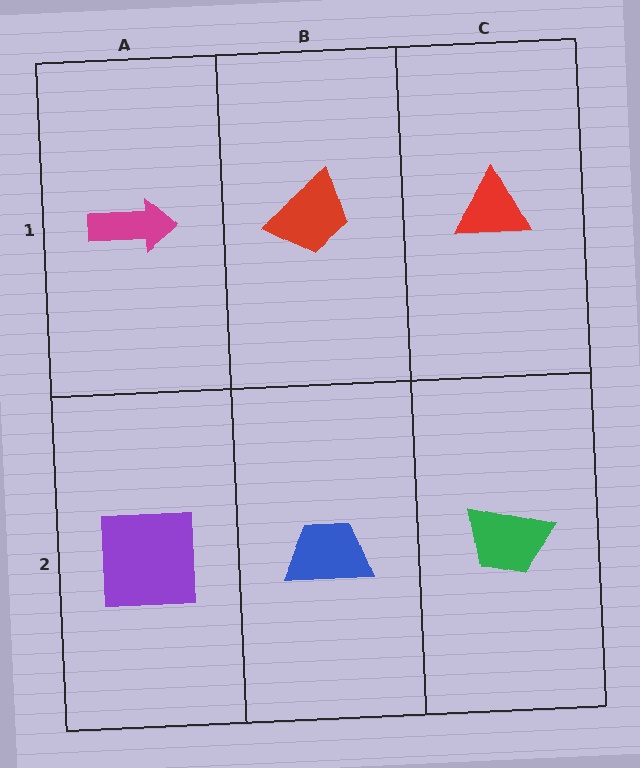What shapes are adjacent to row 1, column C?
A green trapezoid (row 2, column C), a red trapezoid (row 1, column B).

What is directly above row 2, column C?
A red triangle.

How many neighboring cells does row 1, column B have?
3.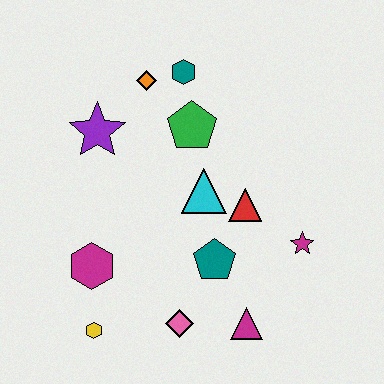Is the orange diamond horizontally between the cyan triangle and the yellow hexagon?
Yes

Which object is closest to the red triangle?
The cyan triangle is closest to the red triangle.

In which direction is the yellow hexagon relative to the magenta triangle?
The yellow hexagon is to the left of the magenta triangle.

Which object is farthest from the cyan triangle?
The yellow hexagon is farthest from the cyan triangle.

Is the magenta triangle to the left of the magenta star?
Yes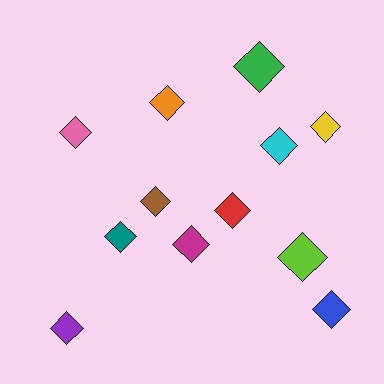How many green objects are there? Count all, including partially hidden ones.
There is 1 green object.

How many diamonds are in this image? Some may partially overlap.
There are 12 diamonds.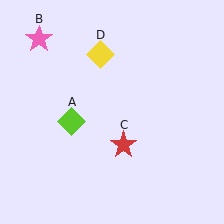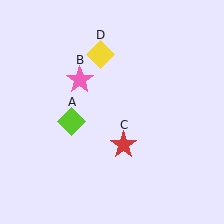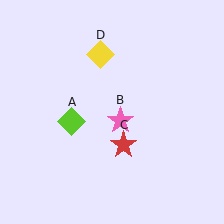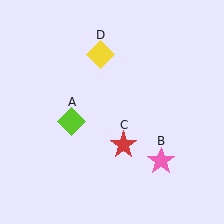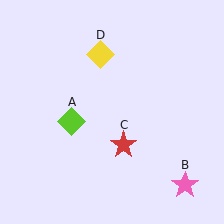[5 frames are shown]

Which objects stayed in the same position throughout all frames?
Lime diamond (object A) and red star (object C) and yellow diamond (object D) remained stationary.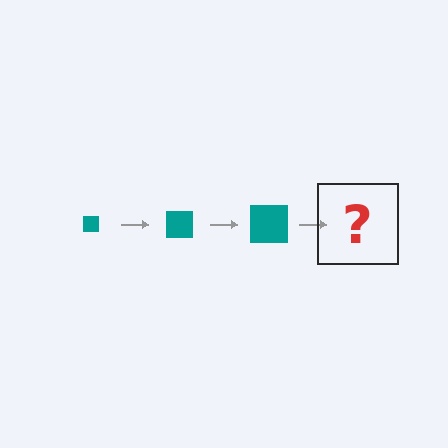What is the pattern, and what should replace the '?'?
The pattern is that the square gets progressively larger each step. The '?' should be a teal square, larger than the previous one.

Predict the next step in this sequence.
The next step is a teal square, larger than the previous one.